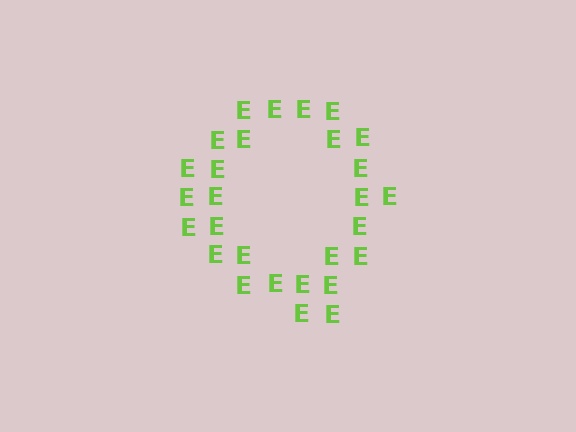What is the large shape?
The large shape is the letter Q.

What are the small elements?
The small elements are letter E's.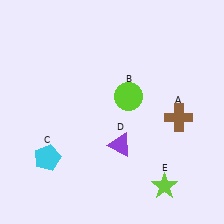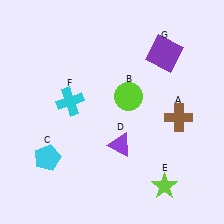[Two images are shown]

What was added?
A cyan cross (F), a purple square (G) were added in Image 2.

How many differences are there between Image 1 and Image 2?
There are 2 differences between the two images.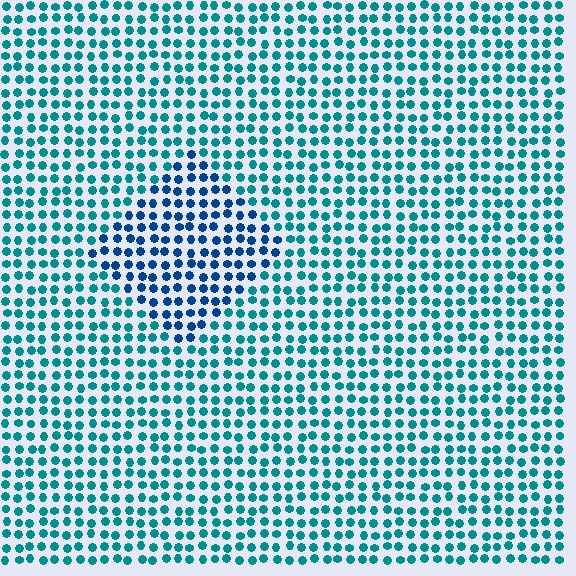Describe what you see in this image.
The image is filled with small teal elements in a uniform arrangement. A diamond-shaped region is visible where the elements are tinted to a slightly different hue, forming a subtle color boundary.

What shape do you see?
I see a diamond.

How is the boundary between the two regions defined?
The boundary is defined purely by a slight shift in hue (about 33 degrees). Spacing, size, and orientation are identical on both sides.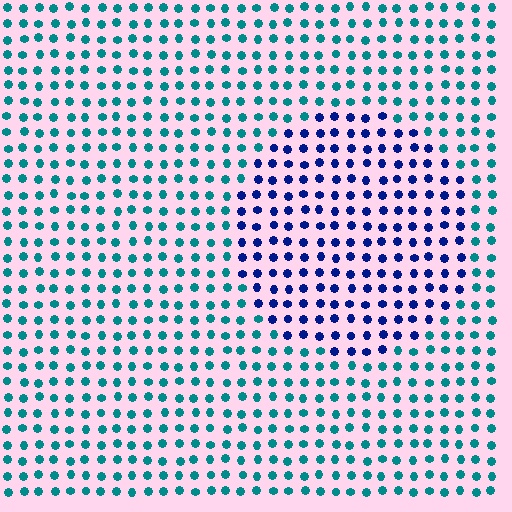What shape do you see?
I see a circle.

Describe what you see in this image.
The image is filled with small teal elements in a uniform arrangement. A circle-shaped region is visible where the elements are tinted to a slightly different hue, forming a subtle color boundary.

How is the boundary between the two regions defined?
The boundary is defined purely by a slight shift in hue (about 51 degrees). Spacing, size, and orientation are identical on both sides.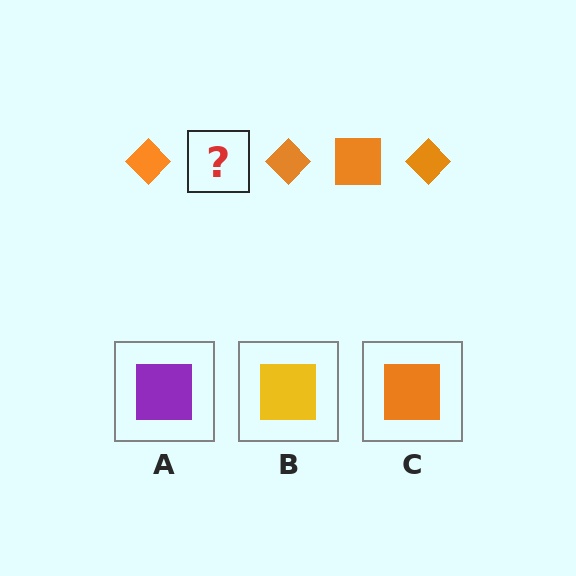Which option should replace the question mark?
Option C.